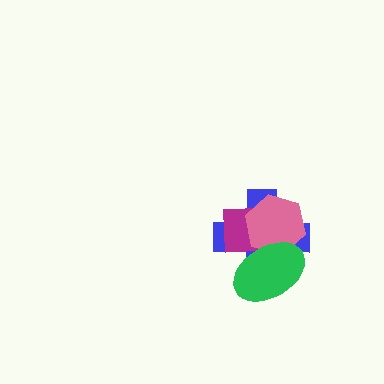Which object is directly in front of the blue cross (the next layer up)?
The magenta square is directly in front of the blue cross.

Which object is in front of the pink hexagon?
The green ellipse is in front of the pink hexagon.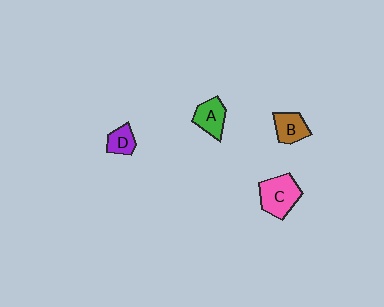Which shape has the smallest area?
Shape D (purple).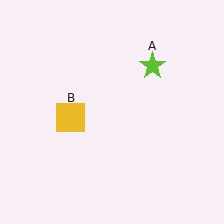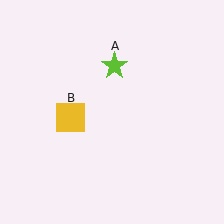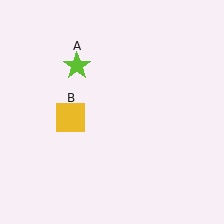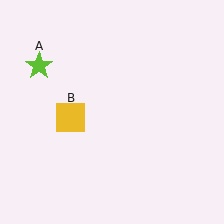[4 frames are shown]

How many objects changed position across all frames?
1 object changed position: lime star (object A).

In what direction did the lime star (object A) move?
The lime star (object A) moved left.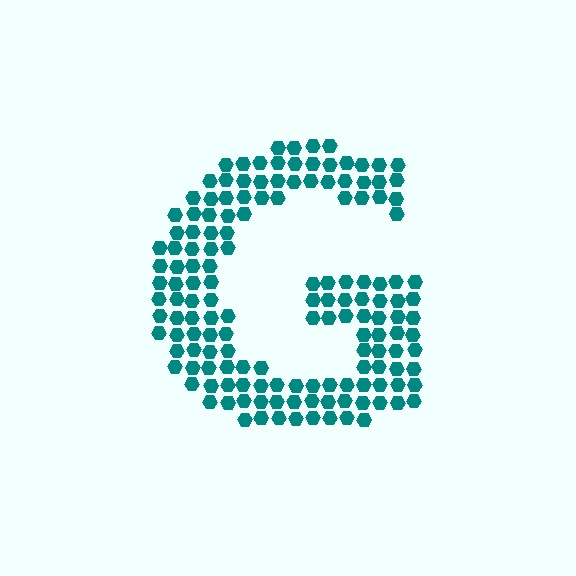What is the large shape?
The large shape is the letter G.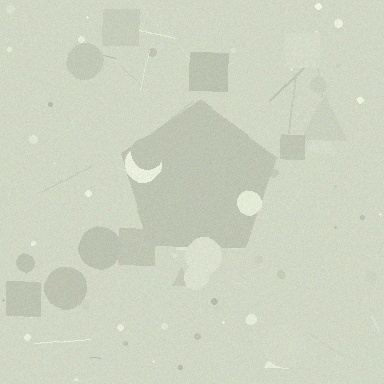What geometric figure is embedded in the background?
A pentagon is embedded in the background.